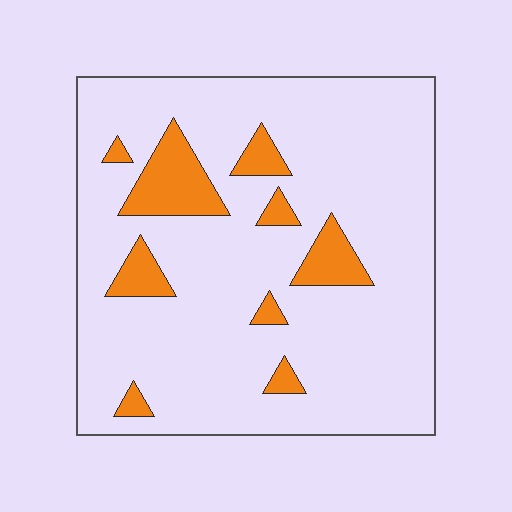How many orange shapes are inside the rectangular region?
9.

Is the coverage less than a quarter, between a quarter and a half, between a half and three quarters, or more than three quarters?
Less than a quarter.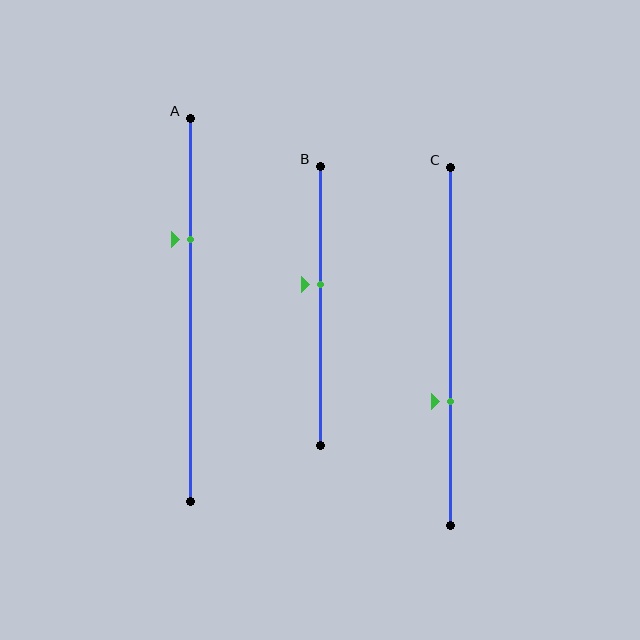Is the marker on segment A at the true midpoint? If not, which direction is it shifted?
No, the marker on segment A is shifted upward by about 18% of the segment length.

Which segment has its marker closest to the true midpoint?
Segment B has its marker closest to the true midpoint.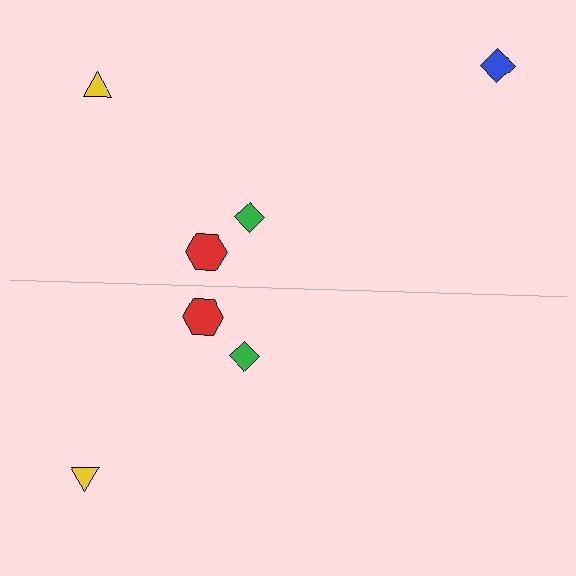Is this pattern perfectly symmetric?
No, the pattern is not perfectly symmetric. A blue diamond is missing from the bottom side.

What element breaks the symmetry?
A blue diamond is missing from the bottom side.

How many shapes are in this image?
There are 7 shapes in this image.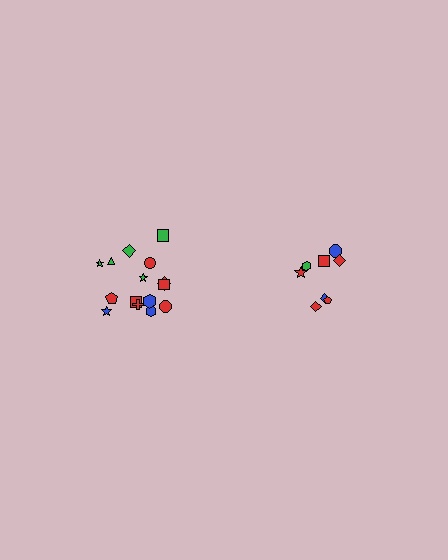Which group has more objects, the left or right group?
The left group.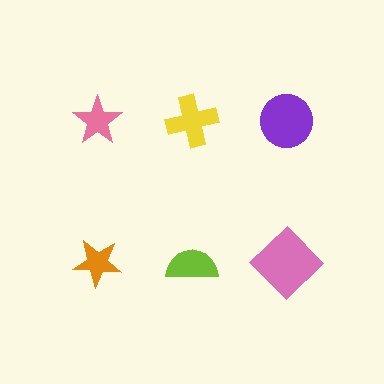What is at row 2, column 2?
A lime semicircle.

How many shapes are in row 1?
3 shapes.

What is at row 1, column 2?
A yellow cross.